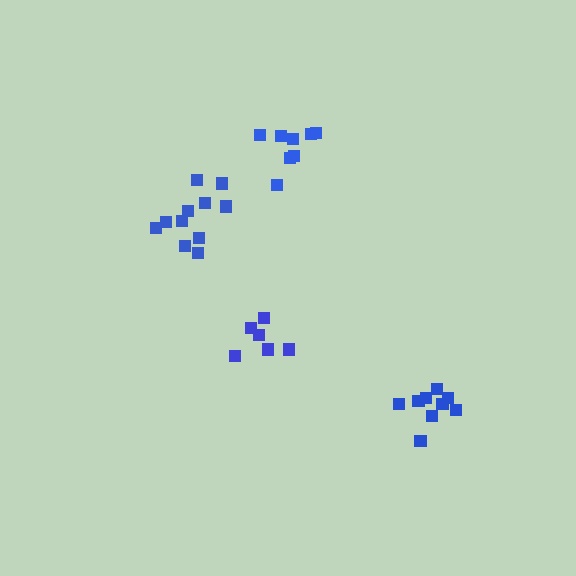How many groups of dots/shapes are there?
There are 4 groups.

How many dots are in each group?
Group 1: 6 dots, Group 2: 9 dots, Group 3: 11 dots, Group 4: 8 dots (34 total).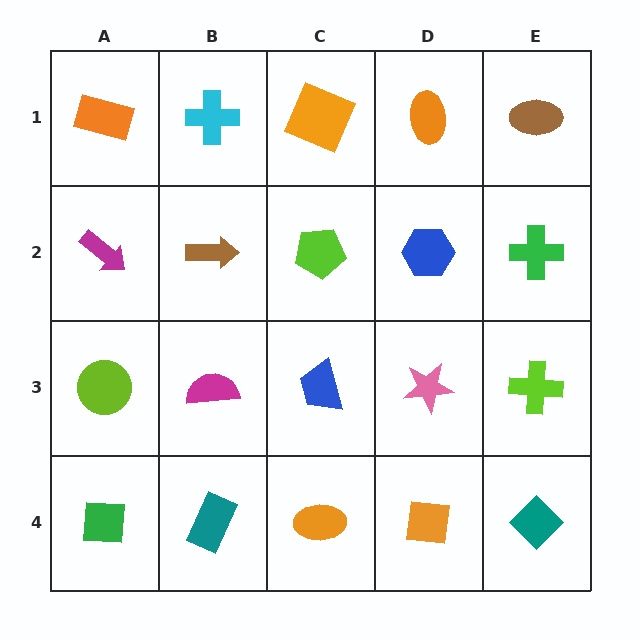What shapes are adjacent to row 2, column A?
An orange rectangle (row 1, column A), a lime circle (row 3, column A), a brown arrow (row 2, column B).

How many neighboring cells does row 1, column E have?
2.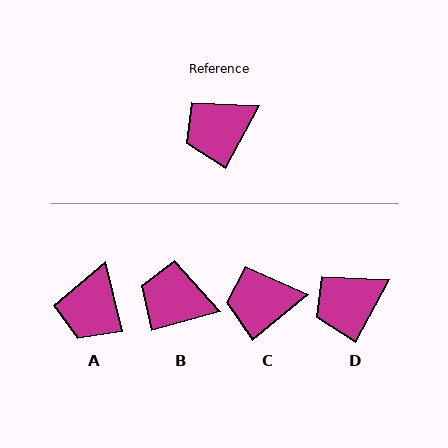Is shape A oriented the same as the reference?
No, it is off by about 42 degrees.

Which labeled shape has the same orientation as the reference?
D.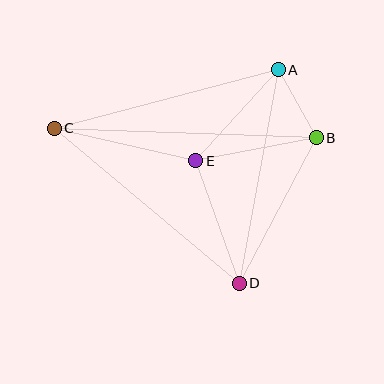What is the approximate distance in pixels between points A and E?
The distance between A and E is approximately 123 pixels.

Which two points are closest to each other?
Points A and B are closest to each other.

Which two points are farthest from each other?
Points B and C are farthest from each other.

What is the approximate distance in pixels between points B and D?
The distance between B and D is approximately 165 pixels.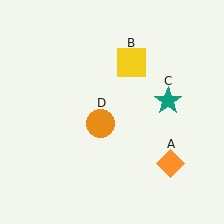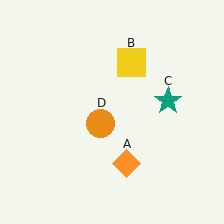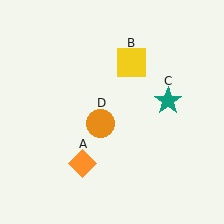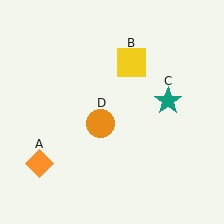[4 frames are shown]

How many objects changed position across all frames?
1 object changed position: orange diamond (object A).